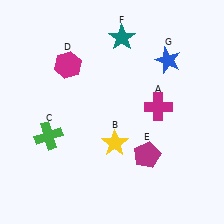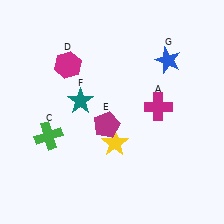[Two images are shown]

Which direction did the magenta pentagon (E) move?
The magenta pentagon (E) moved left.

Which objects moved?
The objects that moved are: the magenta pentagon (E), the teal star (F).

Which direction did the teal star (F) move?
The teal star (F) moved down.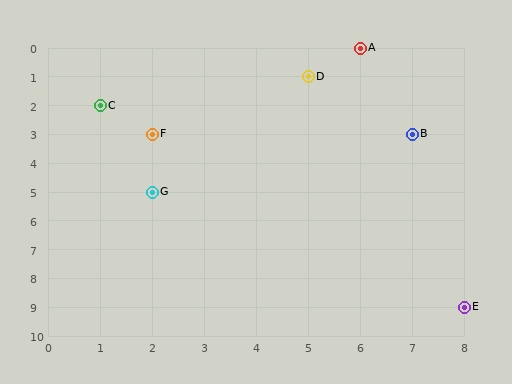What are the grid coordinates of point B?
Point B is at grid coordinates (7, 3).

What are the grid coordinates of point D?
Point D is at grid coordinates (5, 1).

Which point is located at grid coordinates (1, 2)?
Point C is at (1, 2).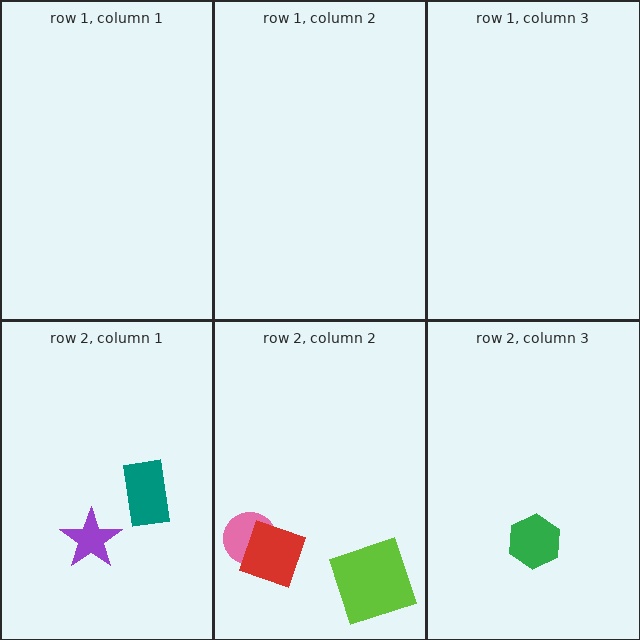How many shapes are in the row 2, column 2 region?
3.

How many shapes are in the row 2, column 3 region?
1.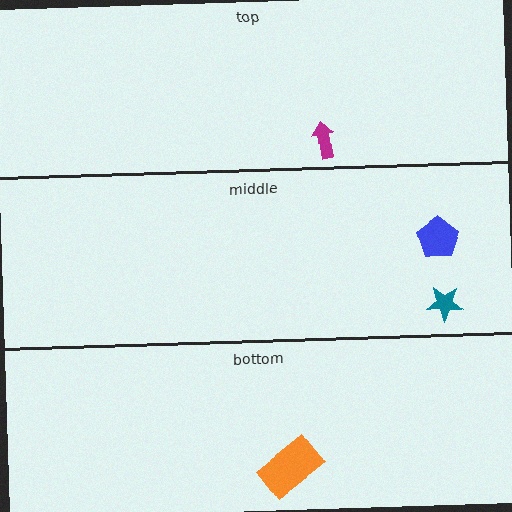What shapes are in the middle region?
The blue pentagon, the teal star.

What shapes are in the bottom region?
The orange rectangle.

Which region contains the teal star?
The middle region.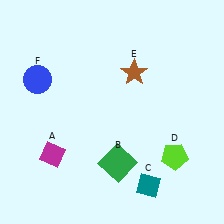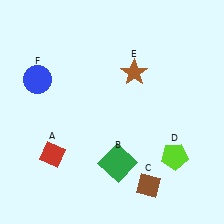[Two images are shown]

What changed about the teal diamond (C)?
In Image 1, C is teal. In Image 2, it changed to brown.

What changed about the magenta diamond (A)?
In Image 1, A is magenta. In Image 2, it changed to red.